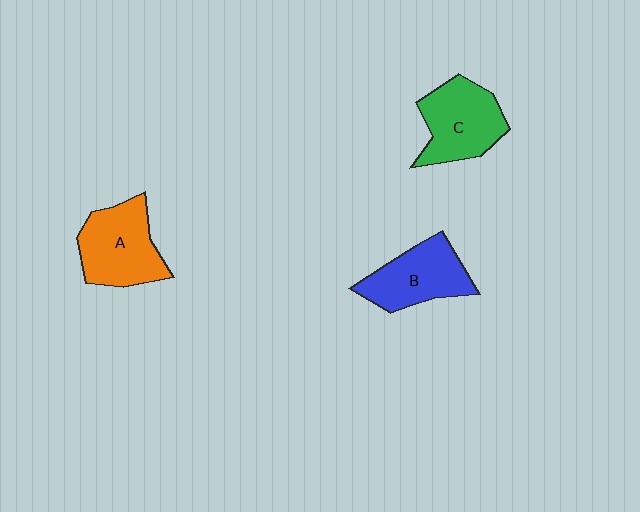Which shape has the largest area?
Shape A (orange).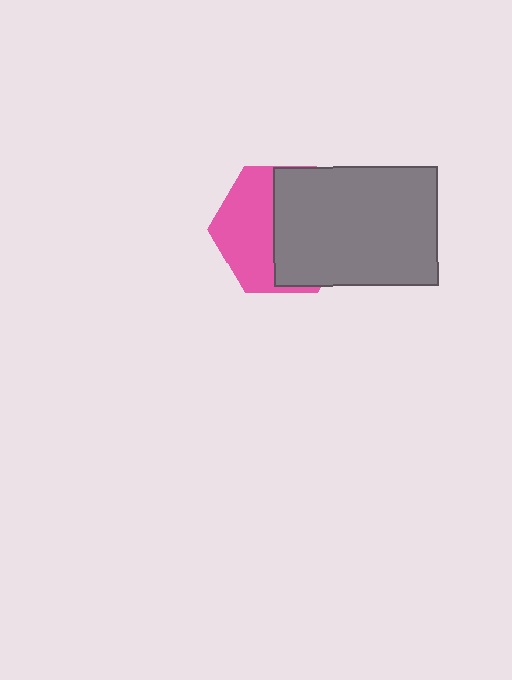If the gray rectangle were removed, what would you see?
You would see the complete pink hexagon.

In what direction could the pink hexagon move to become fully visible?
The pink hexagon could move left. That would shift it out from behind the gray rectangle entirely.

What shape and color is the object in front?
The object in front is a gray rectangle.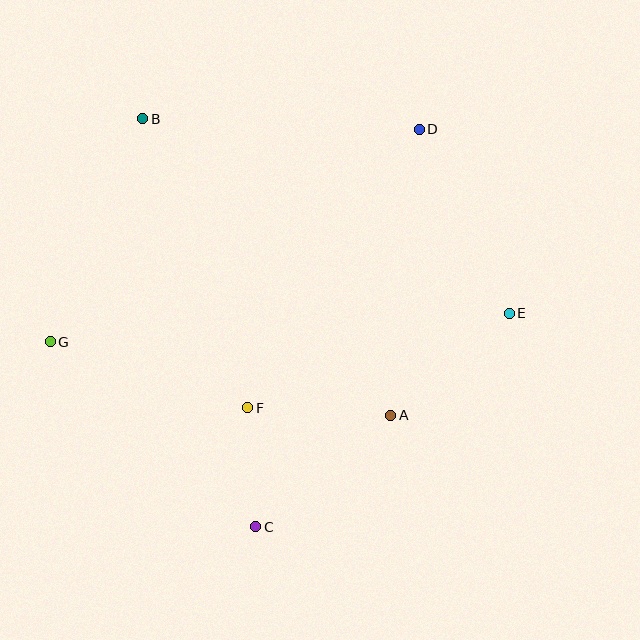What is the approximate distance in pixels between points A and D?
The distance between A and D is approximately 287 pixels.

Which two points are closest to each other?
Points C and F are closest to each other.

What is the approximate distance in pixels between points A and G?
The distance between A and G is approximately 349 pixels.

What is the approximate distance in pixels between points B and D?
The distance between B and D is approximately 277 pixels.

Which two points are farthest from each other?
Points E and G are farthest from each other.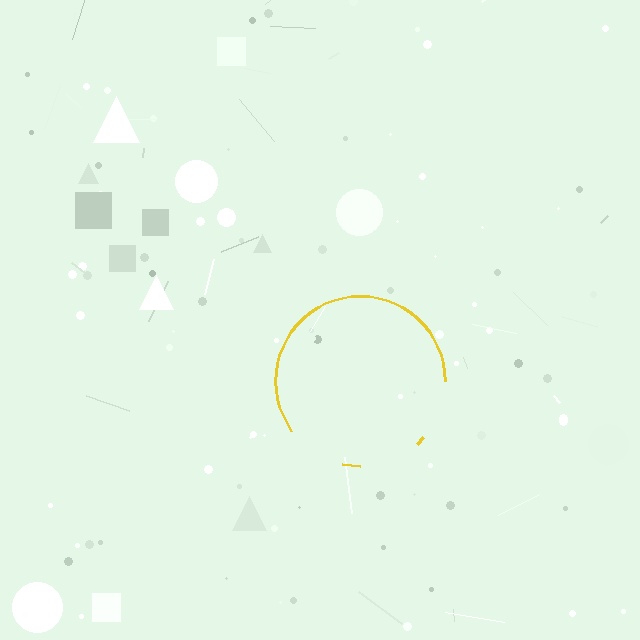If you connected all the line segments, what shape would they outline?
They would outline a circle.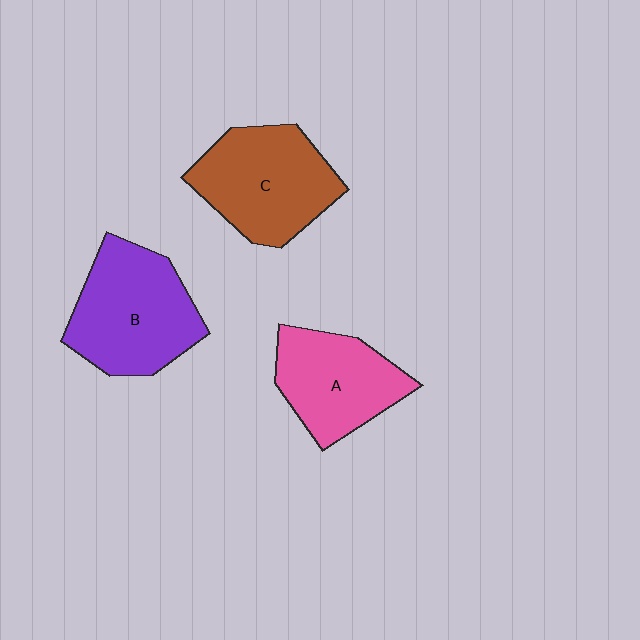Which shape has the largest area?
Shape B (purple).